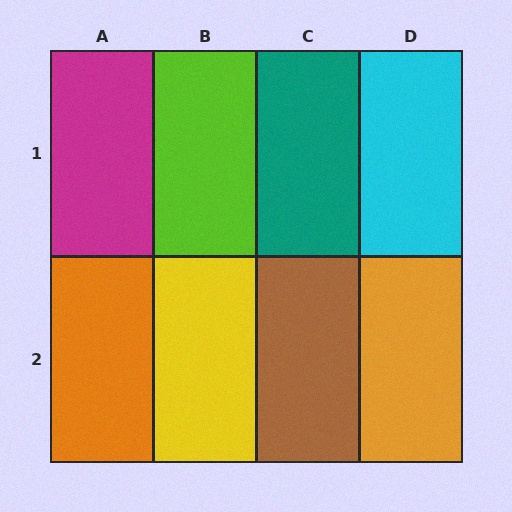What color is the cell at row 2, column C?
Brown.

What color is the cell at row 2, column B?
Yellow.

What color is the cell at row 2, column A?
Orange.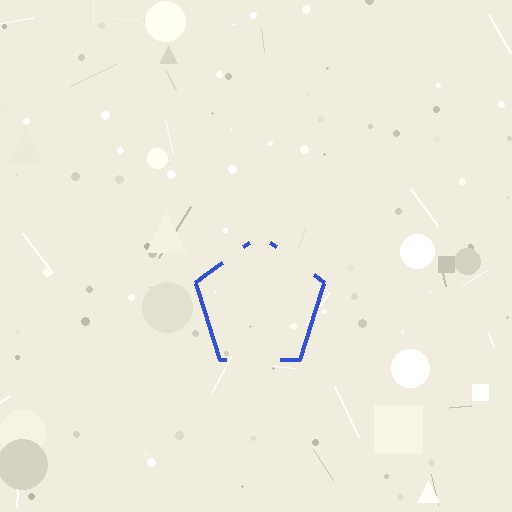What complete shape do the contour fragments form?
The contour fragments form a pentagon.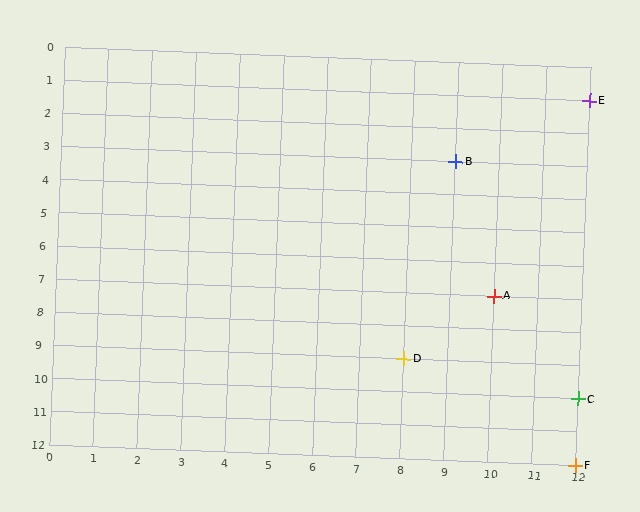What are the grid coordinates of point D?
Point D is at grid coordinates (8, 9).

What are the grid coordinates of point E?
Point E is at grid coordinates (12, 1).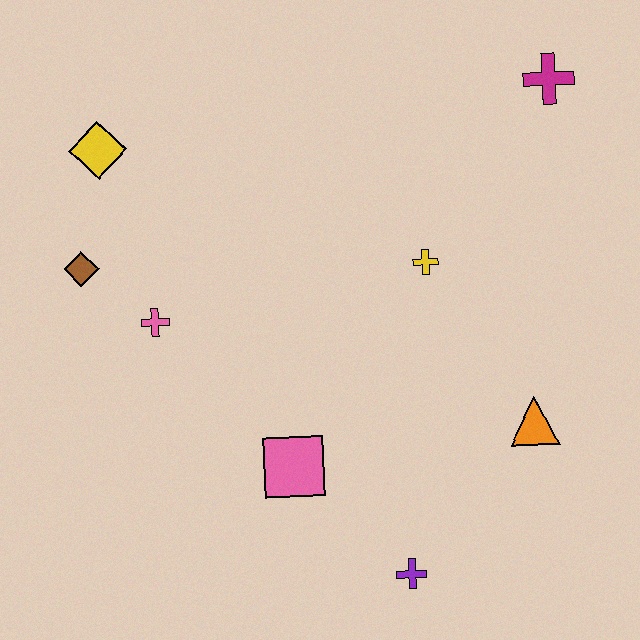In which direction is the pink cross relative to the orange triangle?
The pink cross is to the left of the orange triangle.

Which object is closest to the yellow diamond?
The brown diamond is closest to the yellow diamond.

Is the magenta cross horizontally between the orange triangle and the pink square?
No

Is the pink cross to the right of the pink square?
No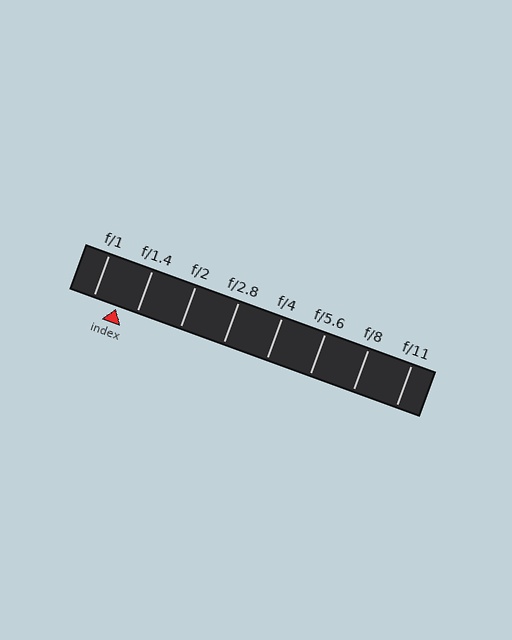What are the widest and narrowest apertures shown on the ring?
The widest aperture shown is f/1 and the narrowest is f/11.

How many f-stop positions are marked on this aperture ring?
There are 8 f-stop positions marked.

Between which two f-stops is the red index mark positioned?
The index mark is between f/1 and f/1.4.